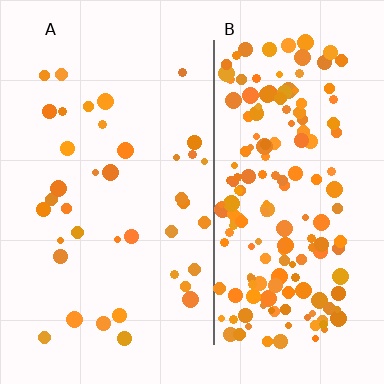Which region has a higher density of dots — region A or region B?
B (the right).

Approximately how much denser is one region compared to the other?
Approximately 4.8× — region B over region A.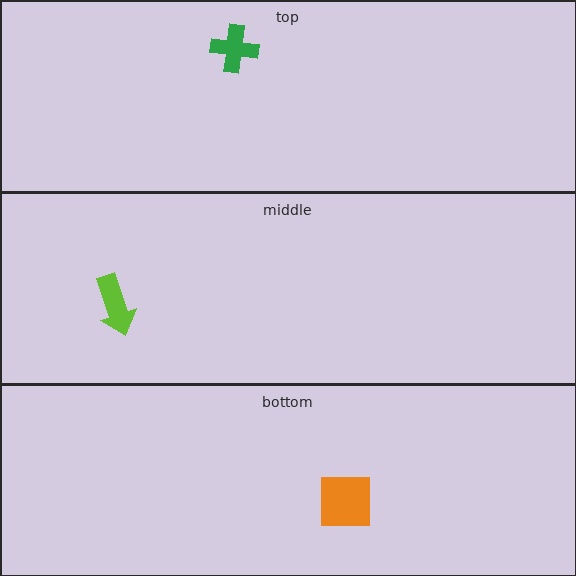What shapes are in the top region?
The green cross.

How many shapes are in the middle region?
1.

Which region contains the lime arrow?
The middle region.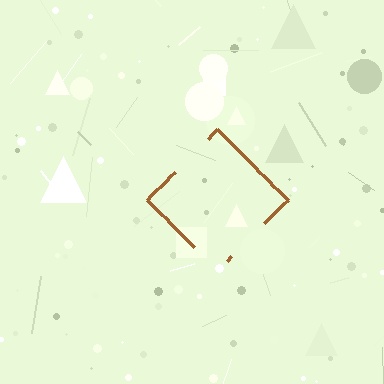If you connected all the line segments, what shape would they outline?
They would outline a diamond.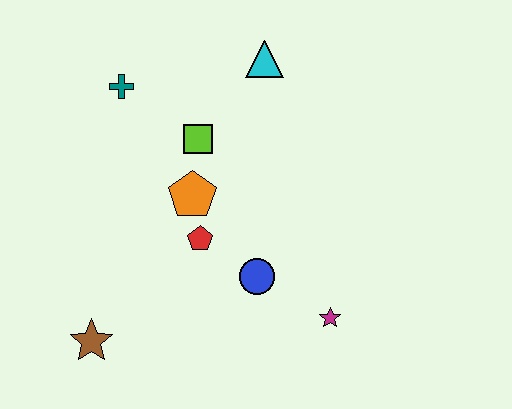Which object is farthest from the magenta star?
The teal cross is farthest from the magenta star.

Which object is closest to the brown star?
The red pentagon is closest to the brown star.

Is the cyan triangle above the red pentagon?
Yes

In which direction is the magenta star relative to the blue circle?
The magenta star is to the right of the blue circle.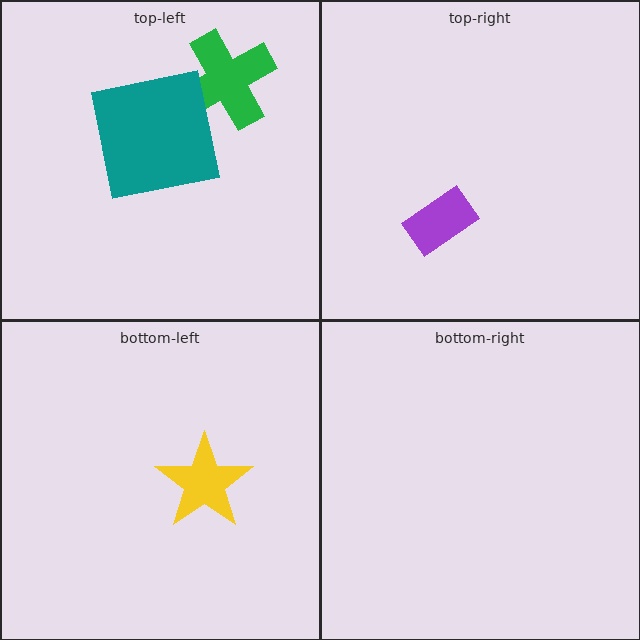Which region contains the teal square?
The top-left region.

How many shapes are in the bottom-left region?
1.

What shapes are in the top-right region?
The purple rectangle.